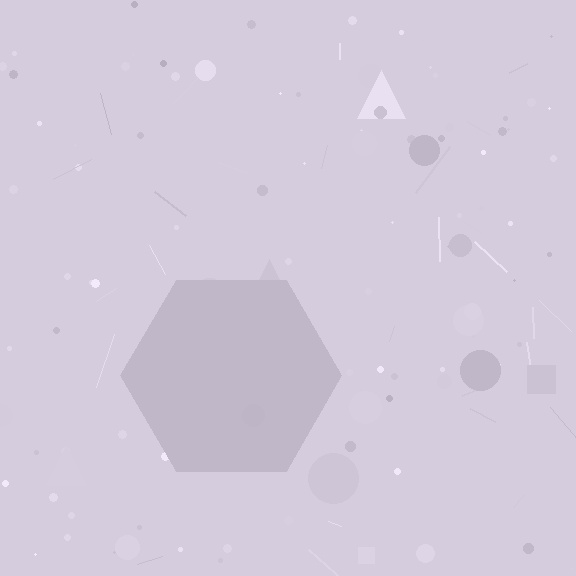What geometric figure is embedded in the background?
A hexagon is embedded in the background.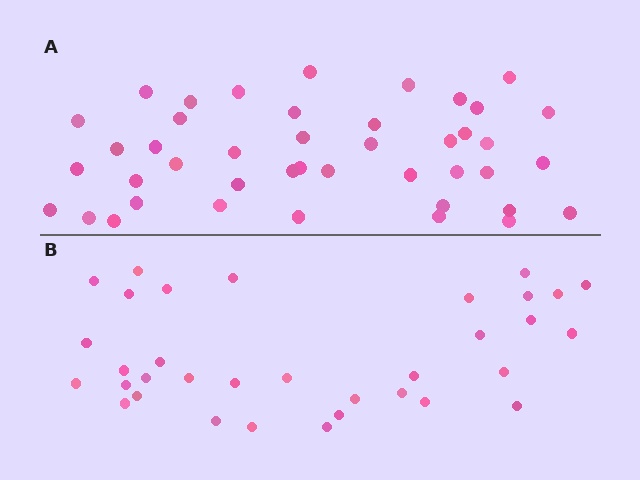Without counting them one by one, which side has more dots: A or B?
Region A (the top region) has more dots.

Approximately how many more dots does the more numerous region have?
Region A has roughly 8 or so more dots than region B.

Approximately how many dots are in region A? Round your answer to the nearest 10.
About 40 dots. (The exact count is 43, which rounds to 40.)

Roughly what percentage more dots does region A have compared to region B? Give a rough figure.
About 25% more.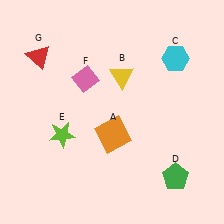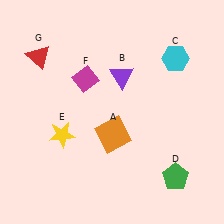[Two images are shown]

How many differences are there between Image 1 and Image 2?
There are 3 differences between the two images.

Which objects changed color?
B changed from yellow to purple. E changed from lime to yellow. F changed from pink to magenta.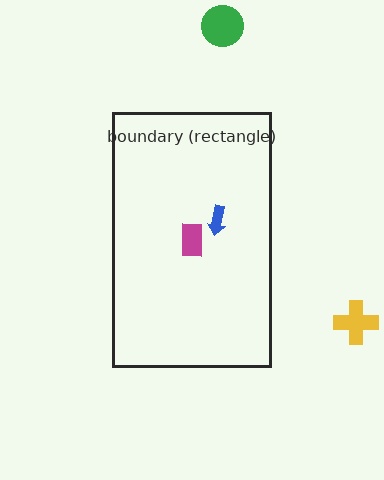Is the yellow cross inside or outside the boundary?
Outside.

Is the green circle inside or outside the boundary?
Outside.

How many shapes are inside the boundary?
2 inside, 2 outside.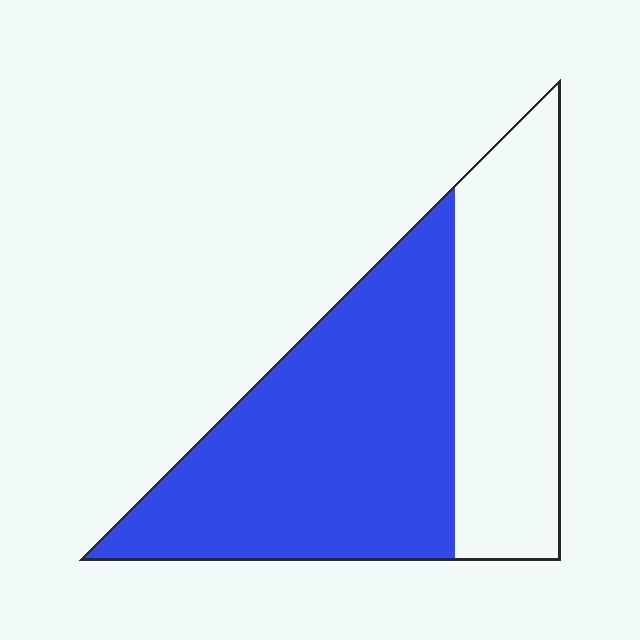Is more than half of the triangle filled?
Yes.